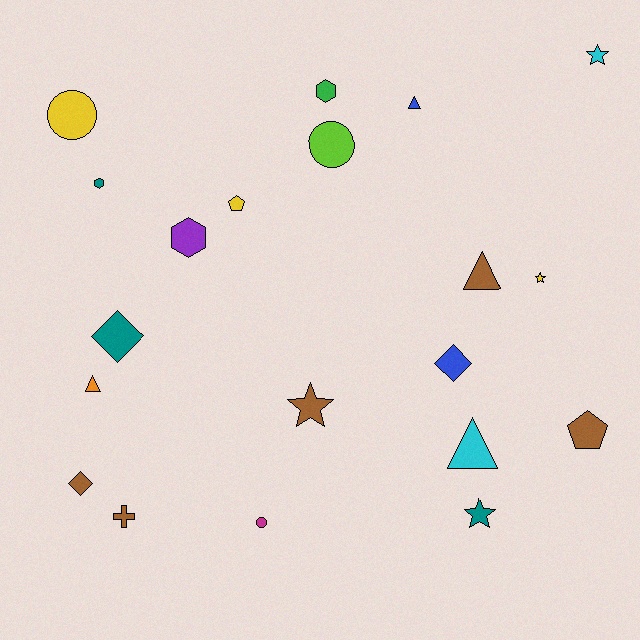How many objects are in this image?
There are 20 objects.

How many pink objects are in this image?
There are no pink objects.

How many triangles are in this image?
There are 4 triangles.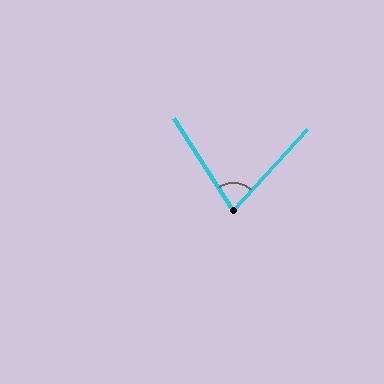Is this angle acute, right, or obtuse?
It is acute.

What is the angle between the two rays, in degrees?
Approximately 75 degrees.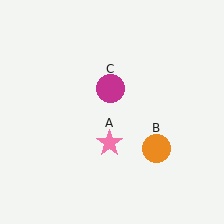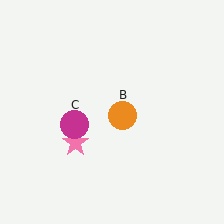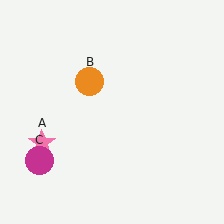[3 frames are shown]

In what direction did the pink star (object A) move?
The pink star (object A) moved left.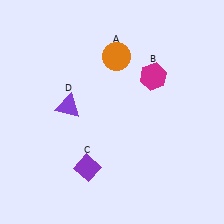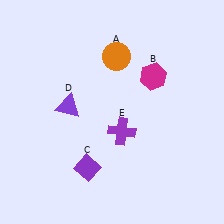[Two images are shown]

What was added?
A purple cross (E) was added in Image 2.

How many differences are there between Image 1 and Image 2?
There is 1 difference between the two images.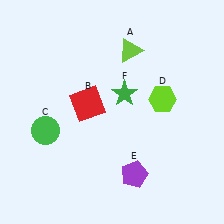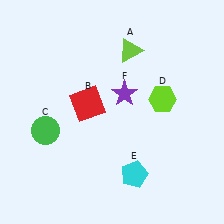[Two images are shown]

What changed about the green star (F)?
In Image 1, F is green. In Image 2, it changed to purple.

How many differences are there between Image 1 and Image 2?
There are 2 differences between the two images.